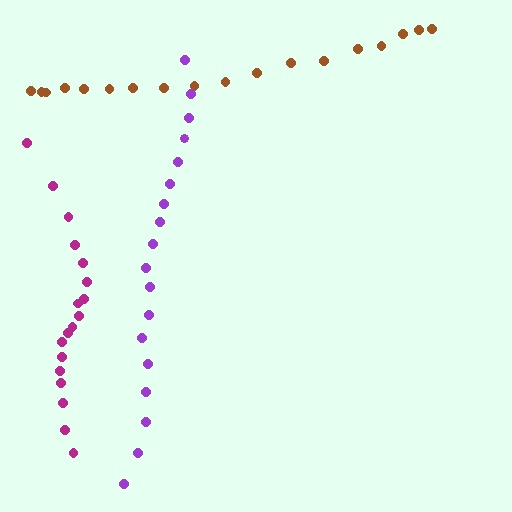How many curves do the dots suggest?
There are 3 distinct paths.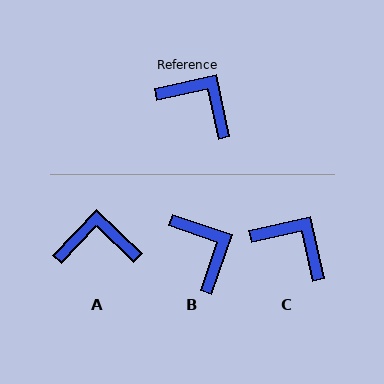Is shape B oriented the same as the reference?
No, it is off by about 31 degrees.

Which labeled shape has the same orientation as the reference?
C.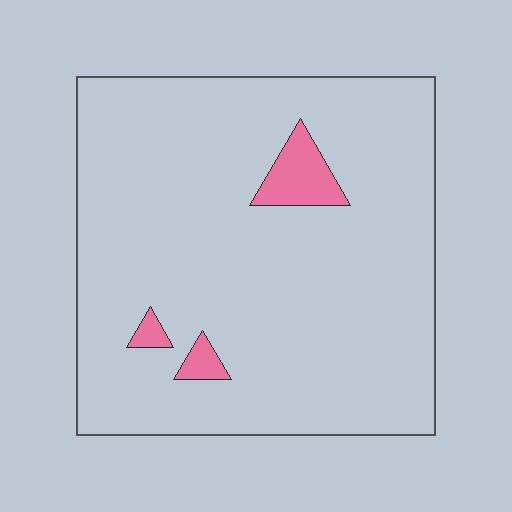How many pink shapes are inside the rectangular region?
3.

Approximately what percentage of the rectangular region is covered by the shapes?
Approximately 5%.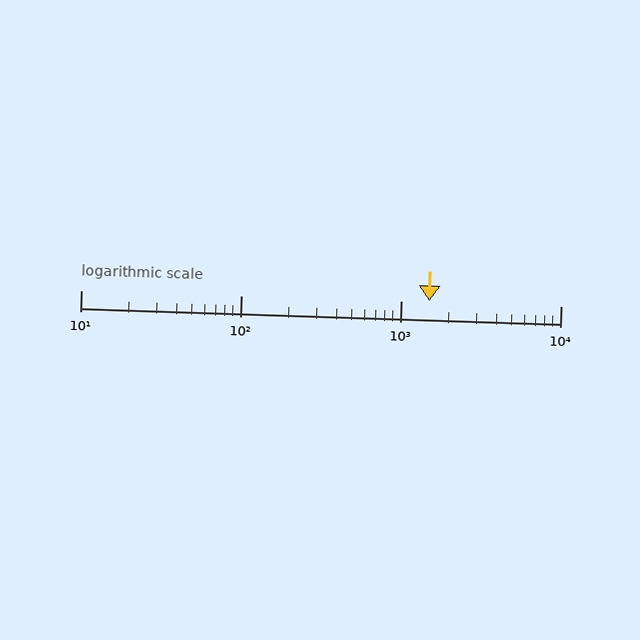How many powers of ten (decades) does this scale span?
The scale spans 3 decades, from 10 to 10000.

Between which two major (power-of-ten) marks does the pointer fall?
The pointer is between 1000 and 10000.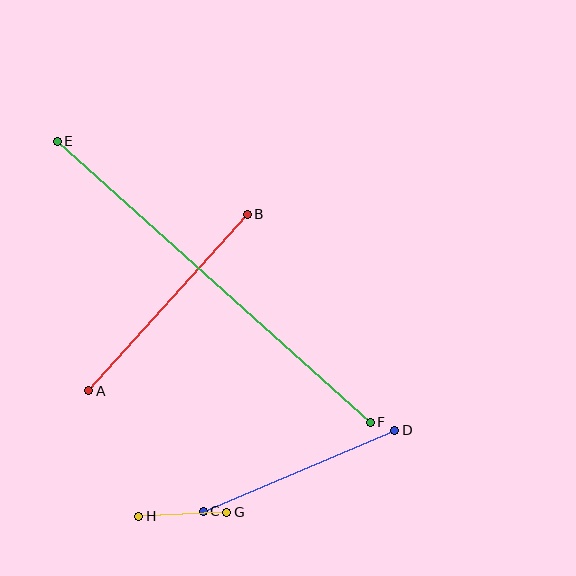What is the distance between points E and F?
The distance is approximately 421 pixels.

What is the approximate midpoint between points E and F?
The midpoint is at approximately (214, 282) pixels.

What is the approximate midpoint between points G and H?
The midpoint is at approximately (183, 514) pixels.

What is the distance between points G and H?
The distance is approximately 88 pixels.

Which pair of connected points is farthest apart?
Points E and F are farthest apart.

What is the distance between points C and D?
The distance is approximately 208 pixels.